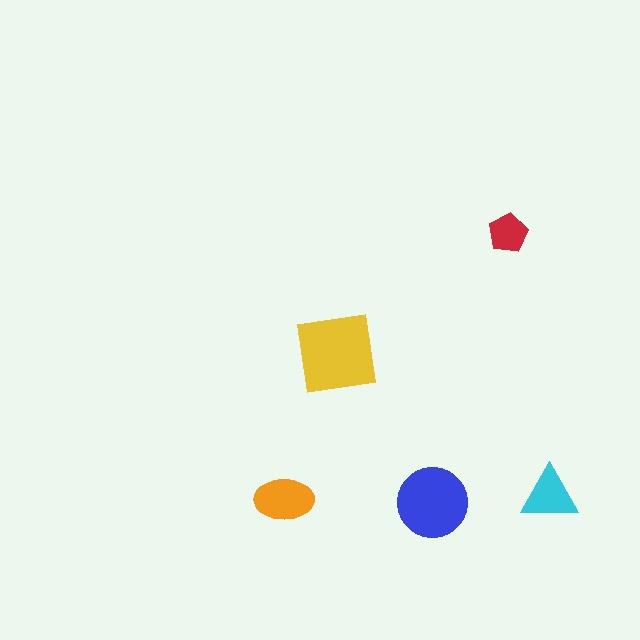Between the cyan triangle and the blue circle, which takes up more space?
The blue circle.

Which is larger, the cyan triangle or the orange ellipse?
The orange ellipse.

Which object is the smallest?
The red pentagon.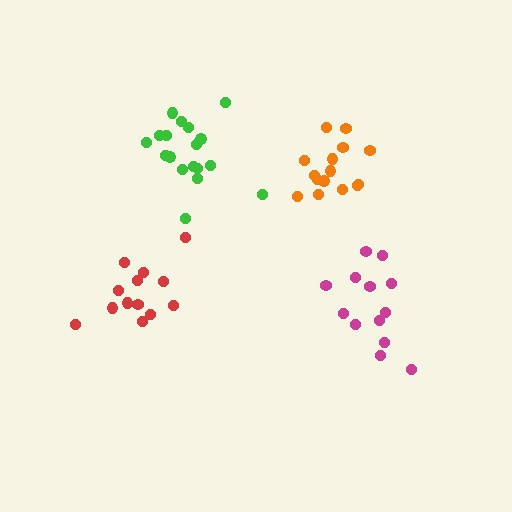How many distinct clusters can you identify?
There are 4 distinct clusters.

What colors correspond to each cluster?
The clusters are colored: orange, magenta, green, red.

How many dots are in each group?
Group 1: 15 dots, Group 2: 13 dots, Group 3: 18 dots, Group 4: 13 dots (59 total).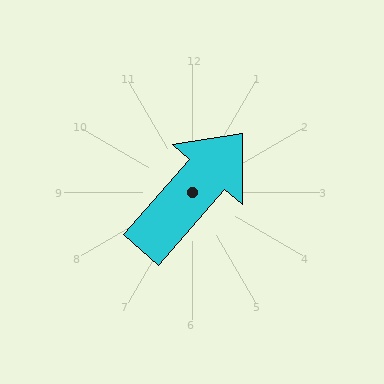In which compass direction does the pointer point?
Northeast.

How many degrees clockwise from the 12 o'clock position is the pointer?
Approximately 41 degrees.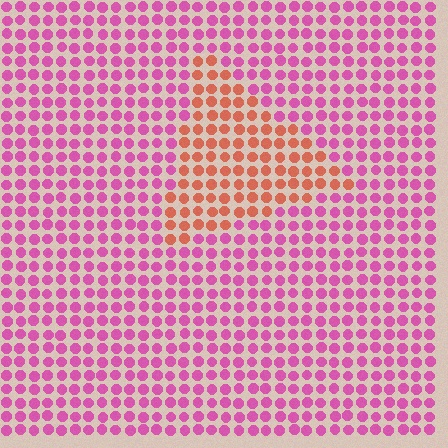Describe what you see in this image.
The image is filled with small pink elements in a uniform arrangement. A triangle-shaped region is visible where the elements are tinted to a slightly different hue, forming a subtle color boundary.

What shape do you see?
I see a triangle.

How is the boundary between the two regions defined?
The boundary is defined purely by a slight shift in hue (about 50 degrees). Spacing, size, and orientation are identical on both sides.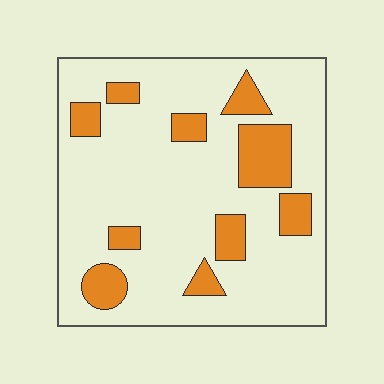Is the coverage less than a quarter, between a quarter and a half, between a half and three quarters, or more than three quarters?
Less than a quarter.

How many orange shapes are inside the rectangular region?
10.